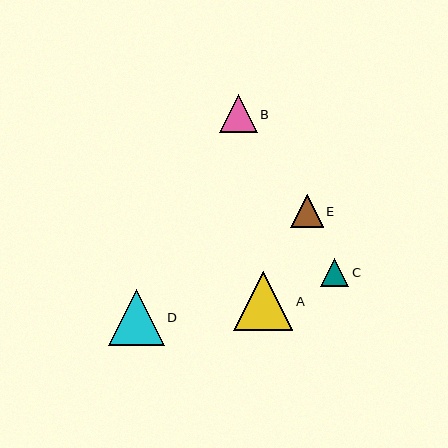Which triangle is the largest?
Triangle A is the largest with a size of approximately 59 pixels.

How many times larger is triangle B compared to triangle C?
Triangle B is approximately 1.3 times the size of triangle C.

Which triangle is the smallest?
Triangle C is the smallest with a size of approximately 28 pixels.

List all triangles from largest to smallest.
From largest to smallest: A, D, B, E, C.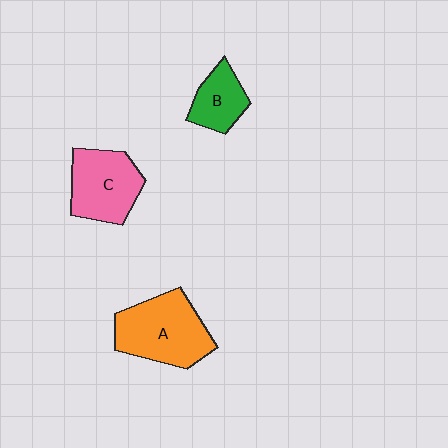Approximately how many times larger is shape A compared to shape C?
Approximately 1.2 times.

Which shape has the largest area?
Shape A (orange).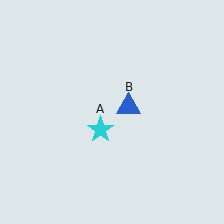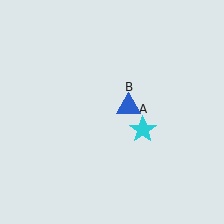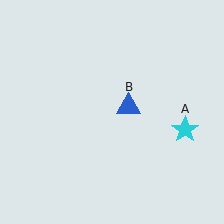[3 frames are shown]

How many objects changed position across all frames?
1 object changed position: cyan star (object A).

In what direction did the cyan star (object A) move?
The cyan star (object A) moved right.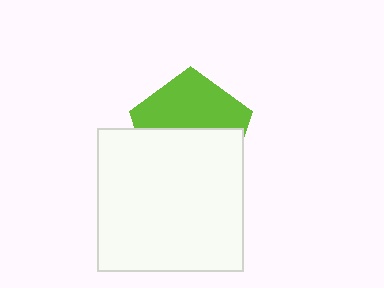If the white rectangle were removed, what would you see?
You would see the complete lime pentagon.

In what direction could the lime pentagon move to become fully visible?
The lime pentagon could move up. That would shift it out from behind the white rectangle entirely.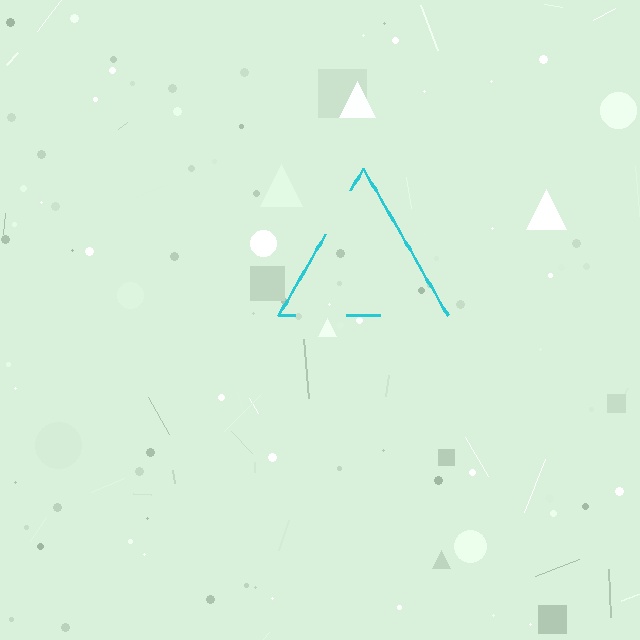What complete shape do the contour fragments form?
The contour fragments form a triangle.